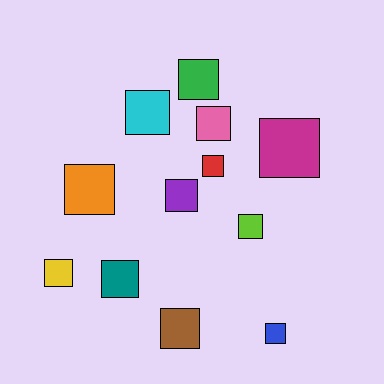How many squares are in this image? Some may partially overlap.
There are 12 squares.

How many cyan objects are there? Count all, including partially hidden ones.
There is 1 cyan object.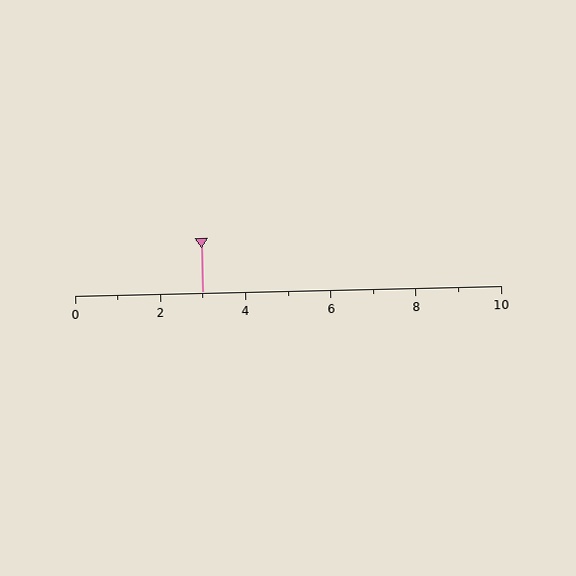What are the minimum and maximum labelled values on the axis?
The axis runs from 0 to 10.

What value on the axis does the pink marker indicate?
The marker indicates approximately 3.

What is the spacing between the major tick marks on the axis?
The major ticks are spaced 2 apart.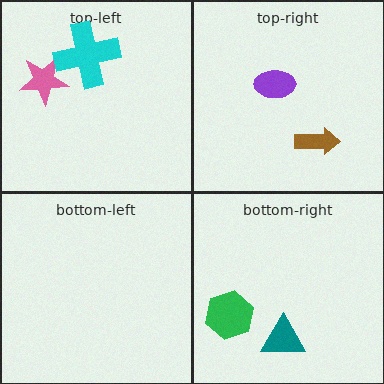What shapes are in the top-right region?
The purple ellipse, the brown arrow.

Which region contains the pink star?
The top-left region.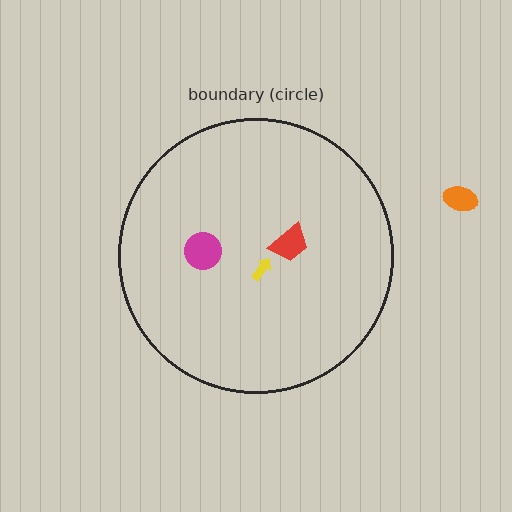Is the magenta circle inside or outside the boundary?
Inside.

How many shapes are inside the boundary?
3 inside, 1 outside.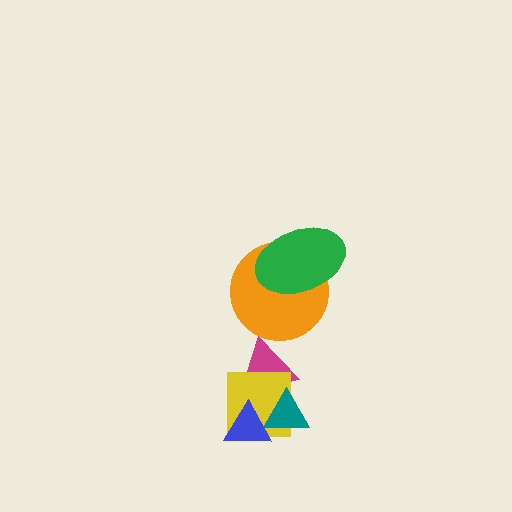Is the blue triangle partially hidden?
Yes, it is partially covered by another shape.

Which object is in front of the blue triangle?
The teal triangle is in front of the blue triangle.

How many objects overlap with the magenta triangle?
2 objects overlap with the magenta triangle.